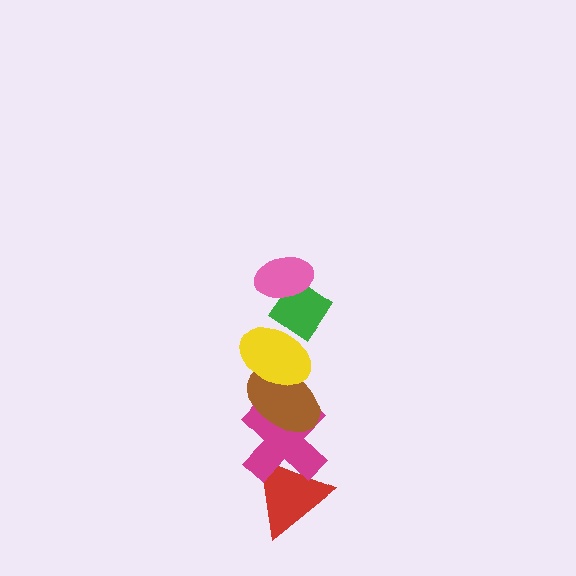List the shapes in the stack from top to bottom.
From top to bottom: the pink ellipse, the green diamond, the yellow ellipse, the brown ellipse, the magenta cross, the red triangle.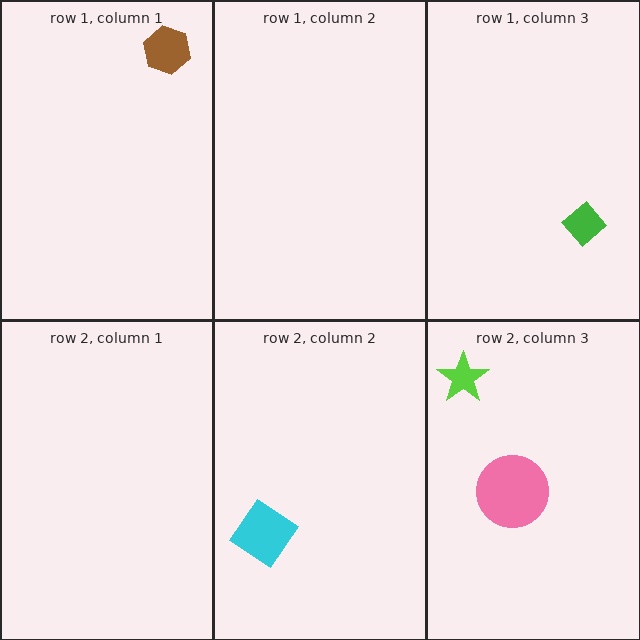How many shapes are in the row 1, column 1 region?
1.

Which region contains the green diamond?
The row 1, column 3 region.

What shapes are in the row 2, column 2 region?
The cyan diamond.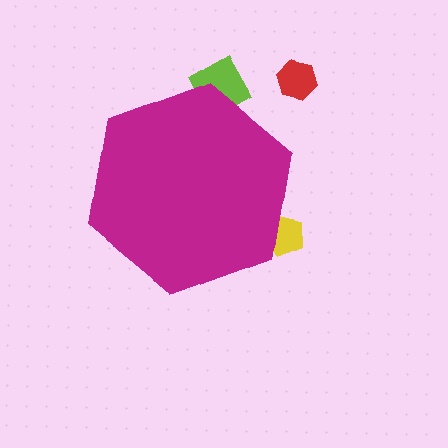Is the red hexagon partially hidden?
No, the red hexagon is fully visible.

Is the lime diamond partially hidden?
Yes, the lime diamond is partially hidden behind the magenta hexagon.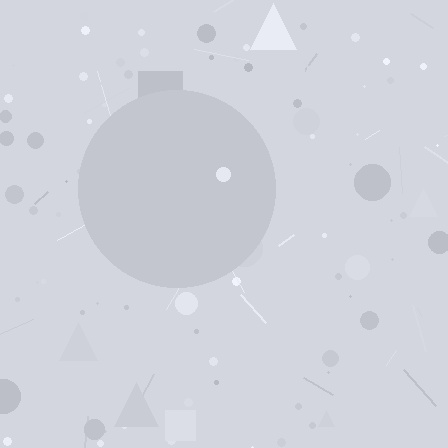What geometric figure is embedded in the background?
A circle is embedded in the background.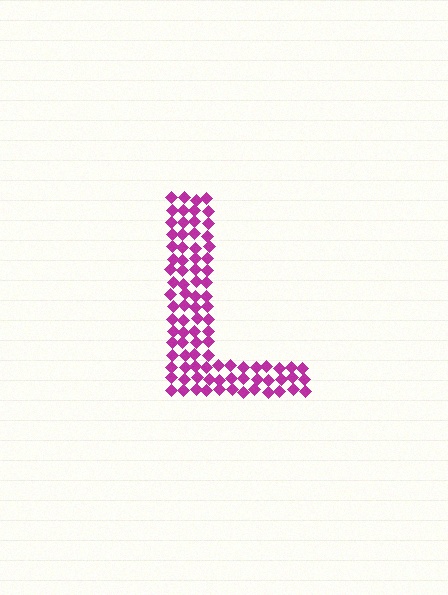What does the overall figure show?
The overall figure shows the letter L.